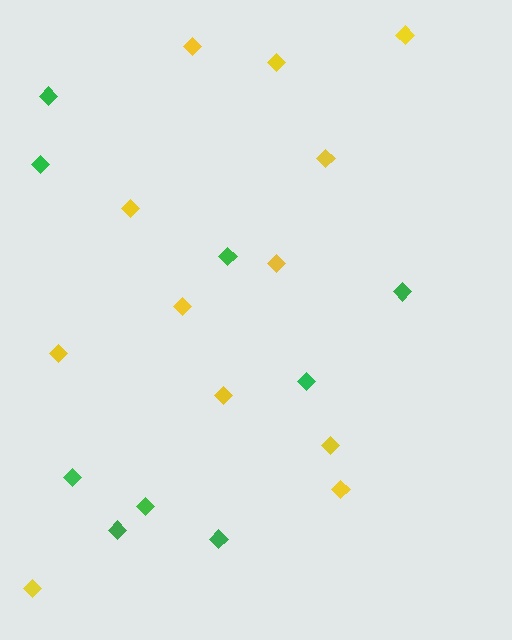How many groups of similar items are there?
There are 2 groups: one group of green diamonds (9) and one group of yellow diamonds (12).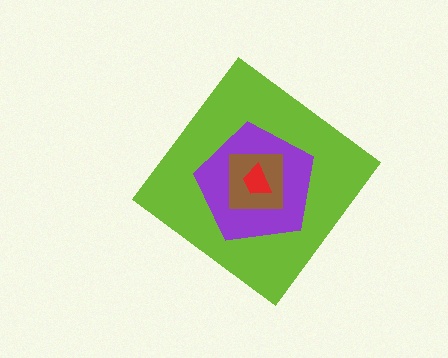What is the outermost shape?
The lime diamond.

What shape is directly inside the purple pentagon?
The brown square.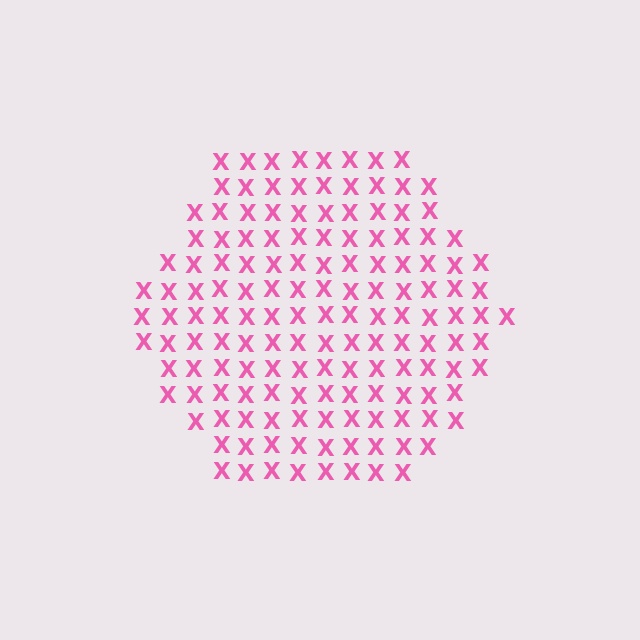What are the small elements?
The small elements are letter X's.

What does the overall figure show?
The overall figure shows a hexagon.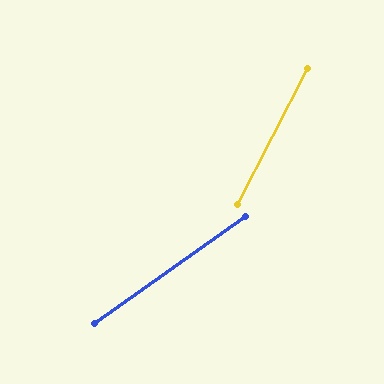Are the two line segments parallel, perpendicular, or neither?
Neither parallel nor perpendicular — they differ by about 28°.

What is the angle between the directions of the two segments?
Approximately 28 degrees.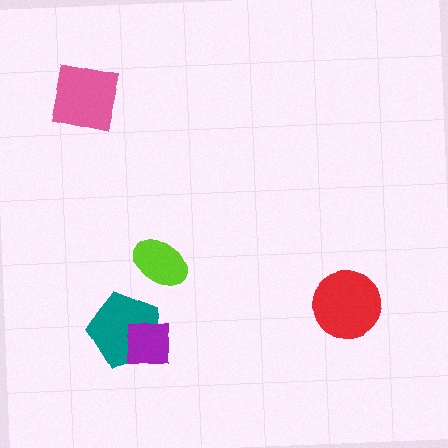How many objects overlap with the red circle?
0 objects overlap with the red circle.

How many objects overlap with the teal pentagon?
1 object overlaps with the teal pentagon.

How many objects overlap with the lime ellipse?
0 objects overlap with the lime ellipse.